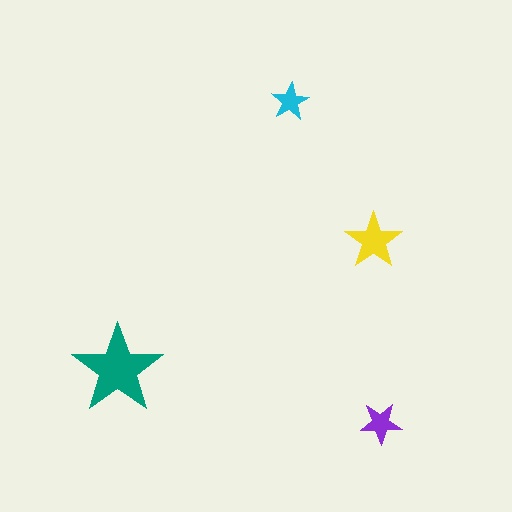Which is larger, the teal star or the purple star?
The teal one.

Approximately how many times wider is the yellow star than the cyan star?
About 1.5 times wider.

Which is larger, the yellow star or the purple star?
The yellow one.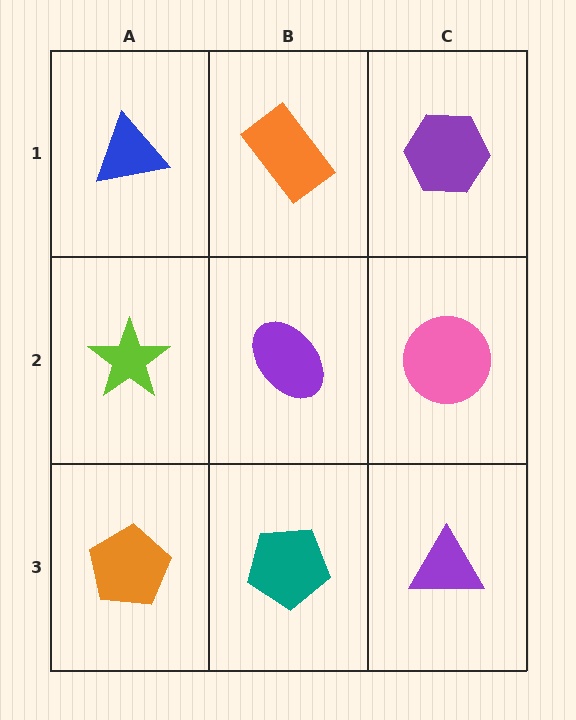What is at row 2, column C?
A pink circle.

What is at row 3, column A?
An orange pentagon.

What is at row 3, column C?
A purple triangle.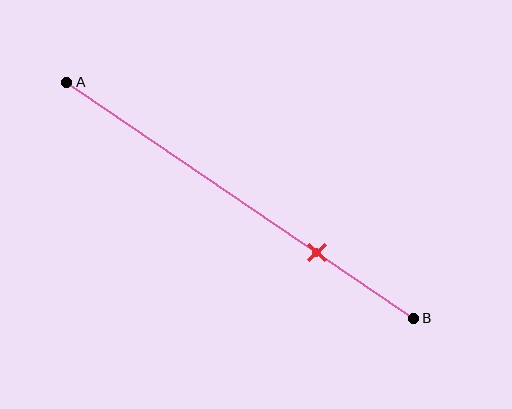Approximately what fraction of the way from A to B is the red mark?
The red mark is approximately 70% of the way from A to B.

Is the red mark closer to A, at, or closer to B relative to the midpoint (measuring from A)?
The red mark is closer to point B than the midpoint of segment AB.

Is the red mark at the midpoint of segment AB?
No, the mark is at about 70% from A, not at the 50% midpoint.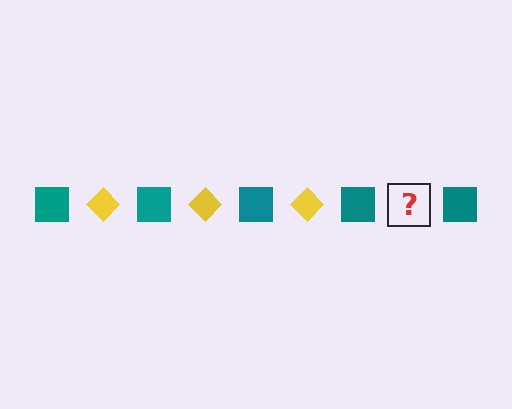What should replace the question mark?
The question mark should be replaced with a yellow diamond.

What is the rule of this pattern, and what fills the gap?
The rule is that the pattern alternates between teal square and yellow diamond. The gap should be filled with a yellow diamond.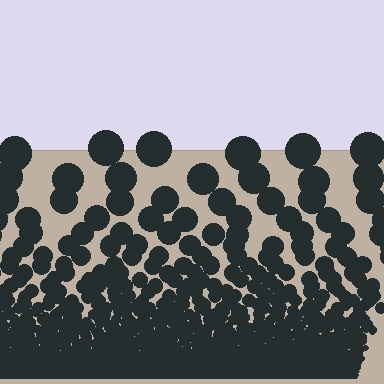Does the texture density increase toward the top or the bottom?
Density increases toward the bottom.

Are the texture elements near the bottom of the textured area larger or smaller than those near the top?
Smaller. The gradient is inverted — elements near the bottom are smaller and denser.